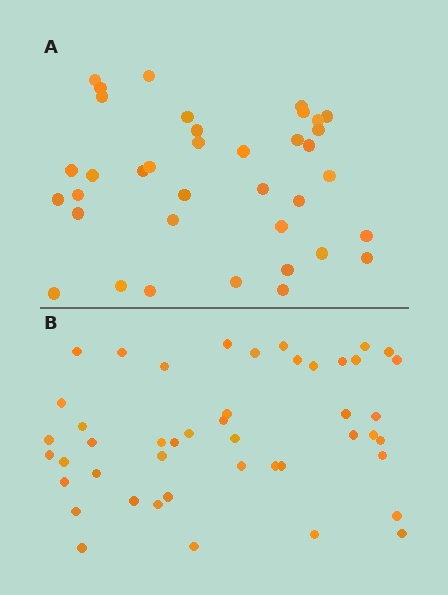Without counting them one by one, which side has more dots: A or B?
Region B (the bottom region) has more dots.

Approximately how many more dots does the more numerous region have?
Region B has roughly 8 or so more dots than region A.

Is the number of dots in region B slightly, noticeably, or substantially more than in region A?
Region B has only slightly more — the two regions are fairly close. The ratio is roughly 1.2 to 1.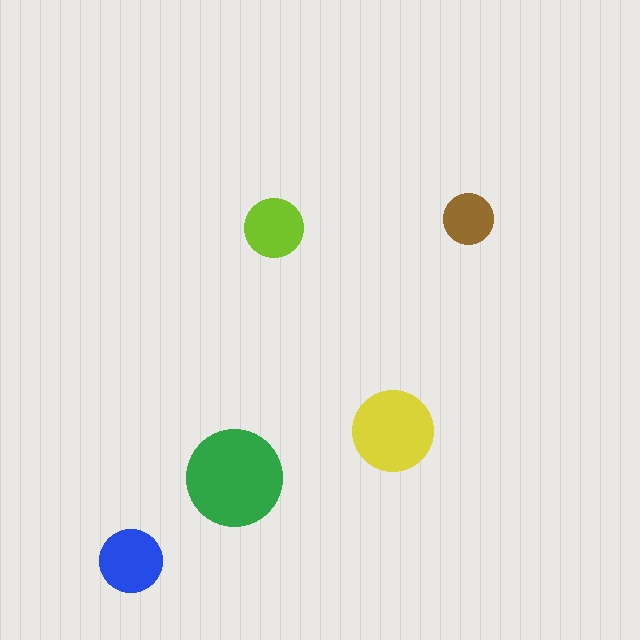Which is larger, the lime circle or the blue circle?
The blue one.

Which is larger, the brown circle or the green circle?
The green one.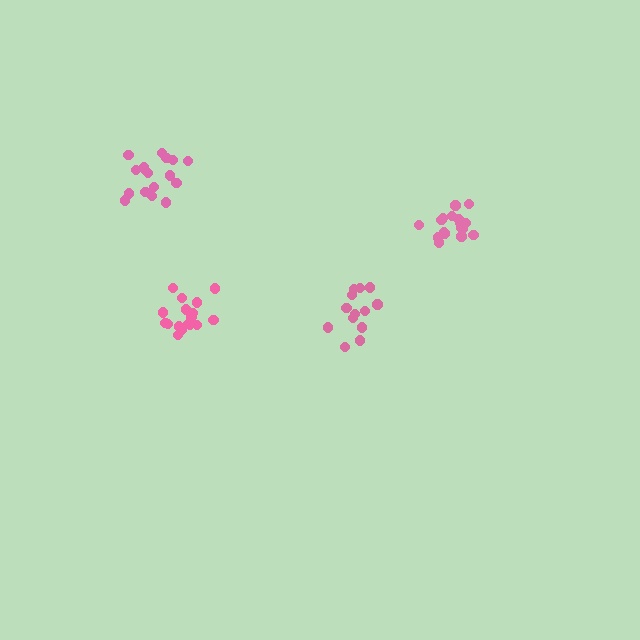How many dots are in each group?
Group 1: 13 dots, Group 2: 17 dots, Group 3: 17 dots, Group 4: 17 dots (64 total).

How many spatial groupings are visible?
There are 4 spatial groupings.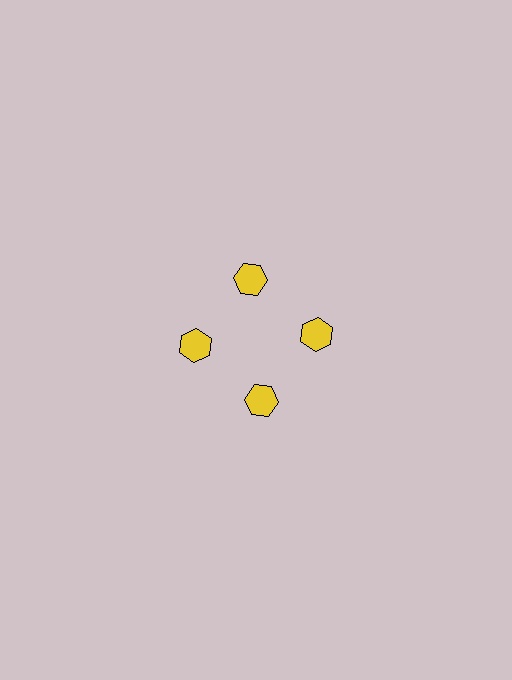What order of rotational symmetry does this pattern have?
This pattern has 4-fold rotational symmetry.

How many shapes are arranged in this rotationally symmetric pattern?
There are 4 shapes, arranged in 4 groups of 1.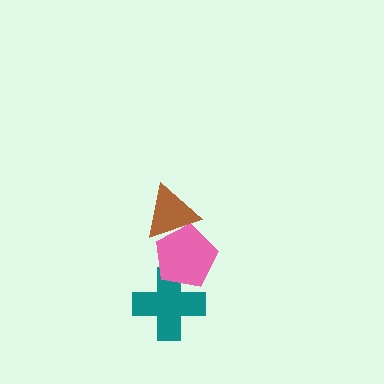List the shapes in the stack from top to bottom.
From top to bottom: the brown triangle, the pink pentagon, the teal cross.